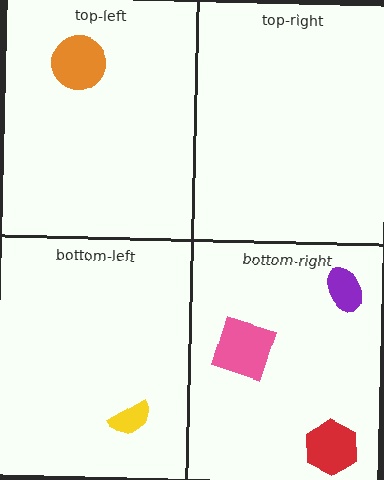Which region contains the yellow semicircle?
The bottom-left region.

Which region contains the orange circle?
The top-left region.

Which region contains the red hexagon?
The bottom-right region.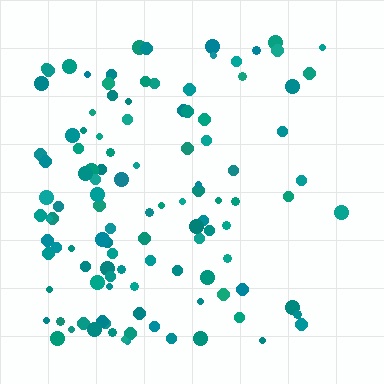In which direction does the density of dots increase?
From right to left, with the left side densest.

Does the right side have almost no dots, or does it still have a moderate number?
Still a moderate number, just noticeably fewer than the left.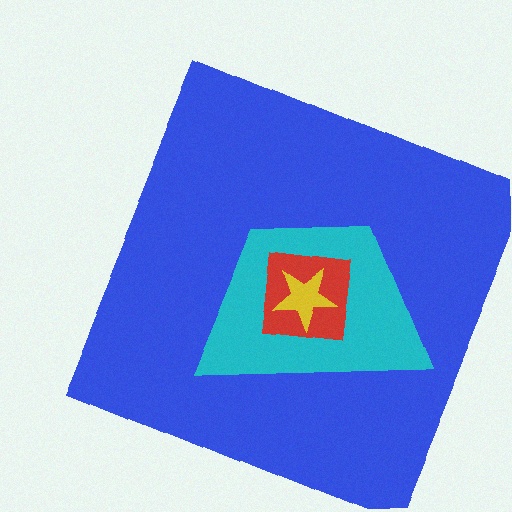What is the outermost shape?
The blue square.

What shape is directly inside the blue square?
The cyan trapezoid.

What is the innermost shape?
The yellow star.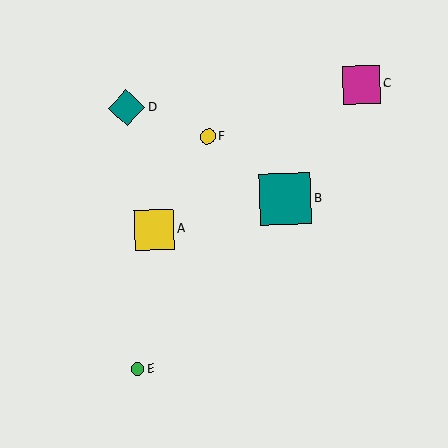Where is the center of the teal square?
The center of the teal square is at (285, 199).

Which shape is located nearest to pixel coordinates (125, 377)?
The green circle (labeled E) at (138, 369) is nearest to that location.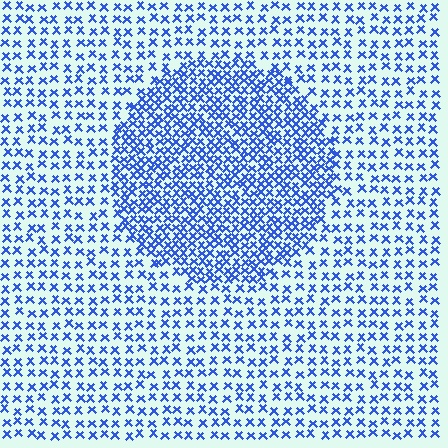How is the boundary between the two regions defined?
The boundary is defined by a change in element density (approximately 2.0x ratio). All elements are the same color, size, and shape.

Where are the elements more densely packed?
The elements are more densely packed inside the circle boundary.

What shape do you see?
I see a circle.